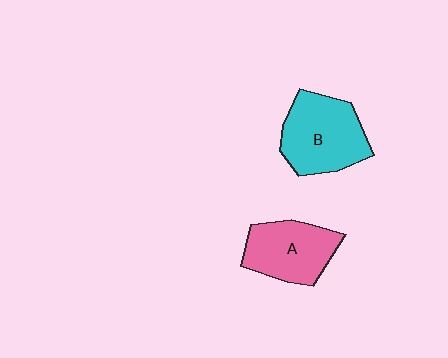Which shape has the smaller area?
Shape A (pink).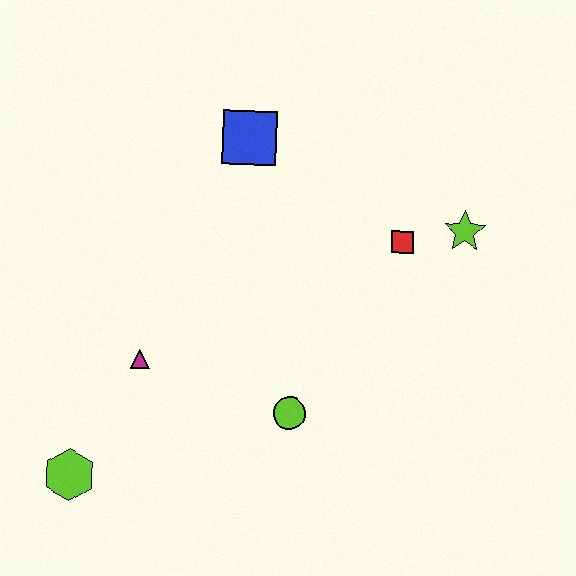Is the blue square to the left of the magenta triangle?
No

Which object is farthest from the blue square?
The lime hexagon is farthest from the blue square.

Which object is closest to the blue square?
The red square is closest to the blue square.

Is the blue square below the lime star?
No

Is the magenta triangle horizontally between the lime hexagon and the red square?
Yes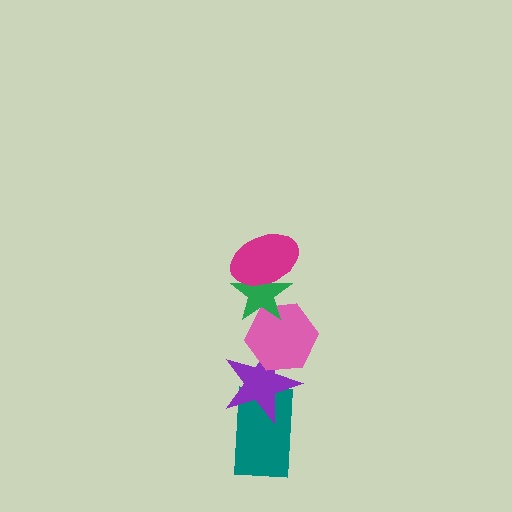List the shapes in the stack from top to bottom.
From top to bottom: the magenta ellipse, the green star, the pink hexagon, the purple star, the teal rectangle.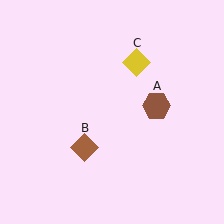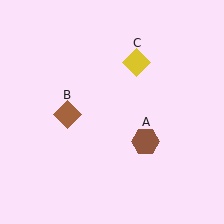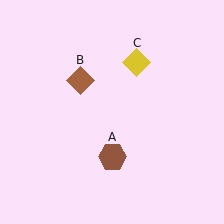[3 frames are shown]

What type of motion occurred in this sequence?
The brown hexagon (object A), brown diamond (object B) rotated clockwise around the center of the scene.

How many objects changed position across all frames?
2 objects changed position: brown hexagon (object A), brown diamond (object B).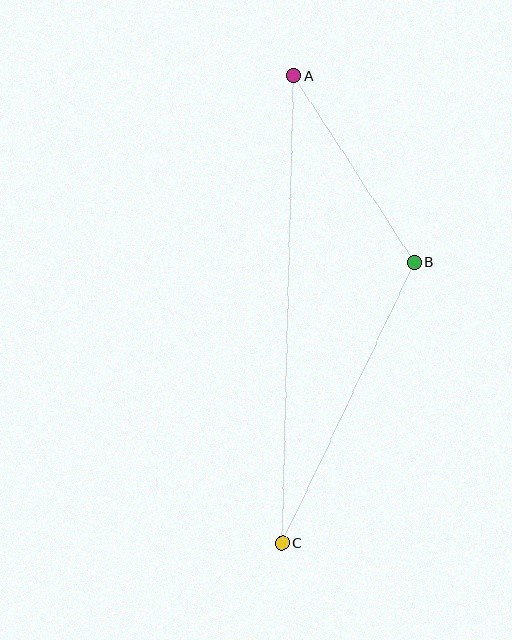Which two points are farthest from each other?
Points A and C are farthest from each other.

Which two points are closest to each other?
Points A and B are closest to each other.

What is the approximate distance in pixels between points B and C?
The distance between B and C is approximately 311 pixels.